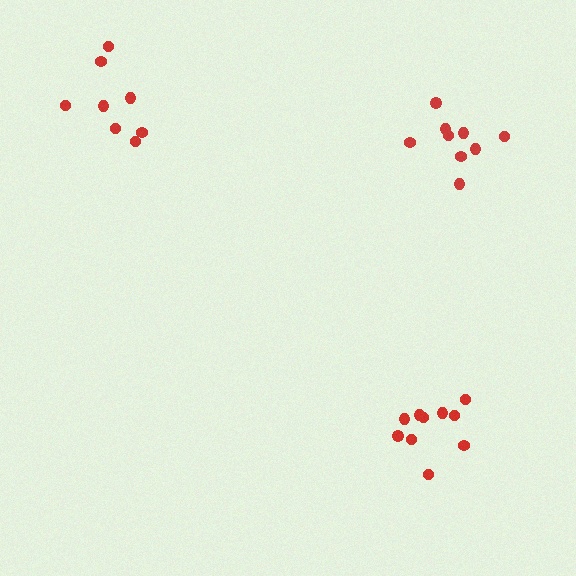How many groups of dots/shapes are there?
There are 3 groups.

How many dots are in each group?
Group 1: 10 dots, Group 2: 8 dots, Group 3: 9 dots (27 total).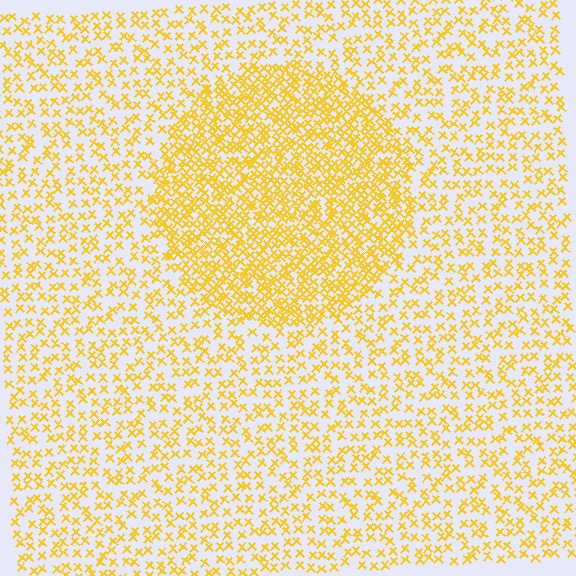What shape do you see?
I see a circle.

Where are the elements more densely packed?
The elements are more densely packed inside the circle boundary.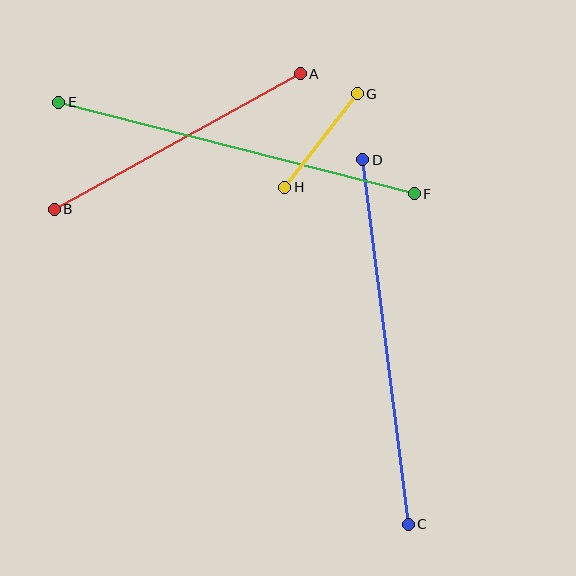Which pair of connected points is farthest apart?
Points C and D are farthest apart.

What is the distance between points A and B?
The distance is approximately 280 pixels.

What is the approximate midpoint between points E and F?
The midpoint is at approximately (237, 148) pixels.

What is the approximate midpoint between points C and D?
The midpoint is at approximately (386, 342) pixels.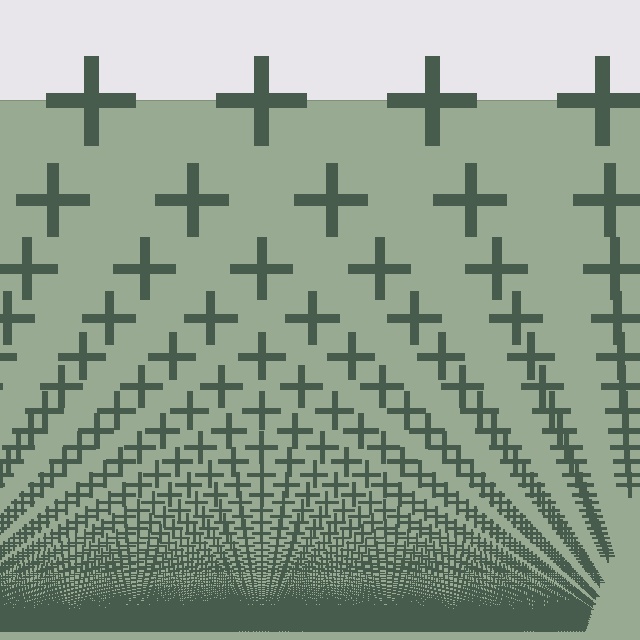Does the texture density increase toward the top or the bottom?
Density increases toward the bottom.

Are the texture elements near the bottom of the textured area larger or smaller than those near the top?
Smaller. The gradient is inverted — elements near the bottom are smaller and denser.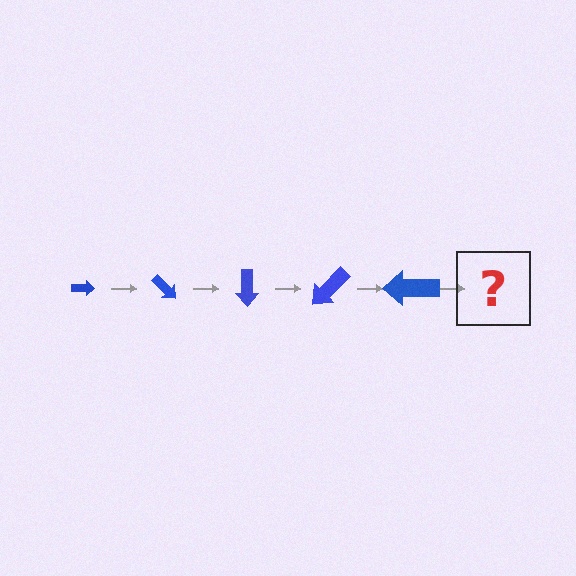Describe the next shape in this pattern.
It should be an arrow, larger than the previous one and rotated 225 degrees from the start.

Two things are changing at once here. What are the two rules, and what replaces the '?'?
The two rules are that the arrow grows larger each step and it rotates 45 degrees each step. The '?' should be an arrow, larger than the previous one and rotated 225 degrees from the start.